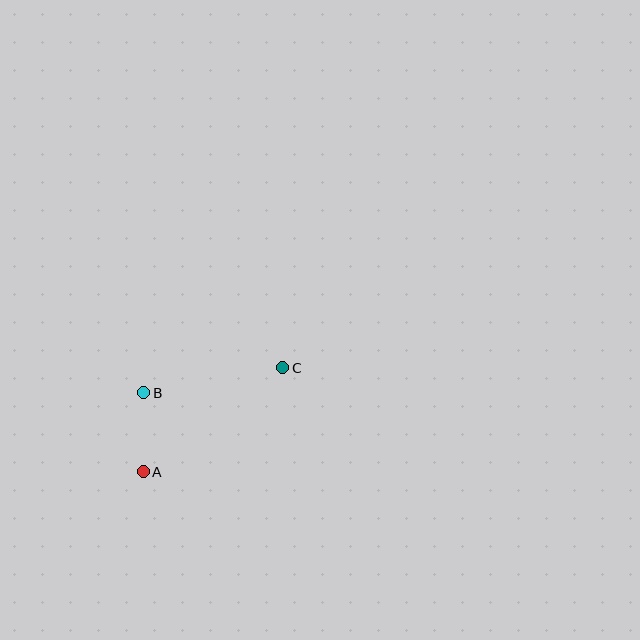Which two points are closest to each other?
Points A and B are closest to each other.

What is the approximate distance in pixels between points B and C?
The distance between B and C is approximately 141 pixels.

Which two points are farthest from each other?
Points A and C are farthest from each other.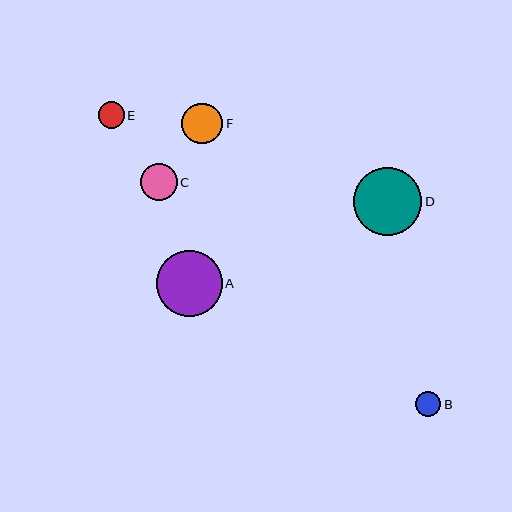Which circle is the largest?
Circle D is the largest with a size of approximately 68 pixels.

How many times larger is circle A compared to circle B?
Circle A is approximately 2.7 times the size of circle B.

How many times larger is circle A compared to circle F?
Circle A is approximately 1.6 times the size of circle F.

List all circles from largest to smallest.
From largest to smallest: D, A, F, C, E, B.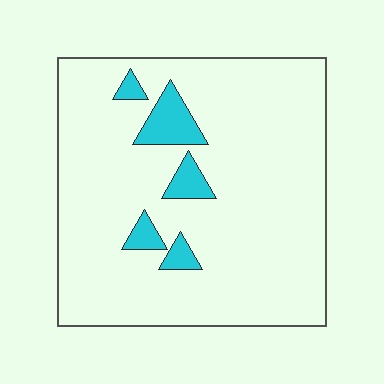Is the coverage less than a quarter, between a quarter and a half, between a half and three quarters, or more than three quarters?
Less than a quarter.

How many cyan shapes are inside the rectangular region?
5.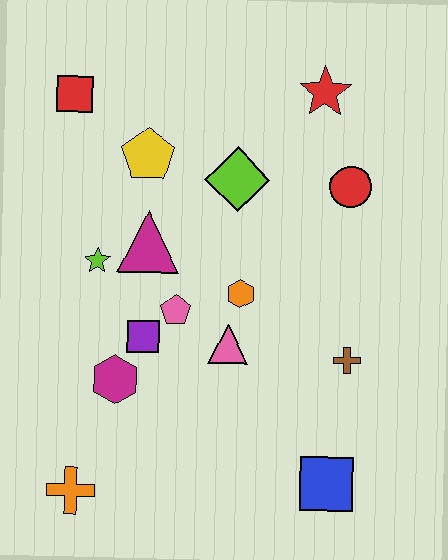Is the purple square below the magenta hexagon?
No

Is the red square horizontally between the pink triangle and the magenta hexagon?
No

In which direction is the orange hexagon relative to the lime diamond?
The orange hexagon is below the lime diamond.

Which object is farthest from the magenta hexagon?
The red star is farthest from the magenta hexagon.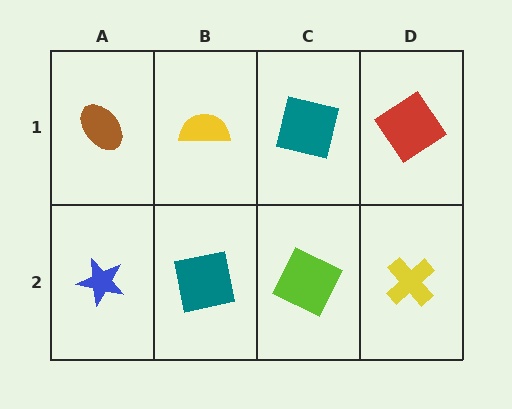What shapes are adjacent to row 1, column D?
A yellow cross (row 2, column D), a teal square (row 1, column C).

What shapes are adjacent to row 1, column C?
A lime square (row 2, column C), a yellow semicircle (row 1, column B), a red diamond (row 1, column D).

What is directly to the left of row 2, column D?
A lime square.